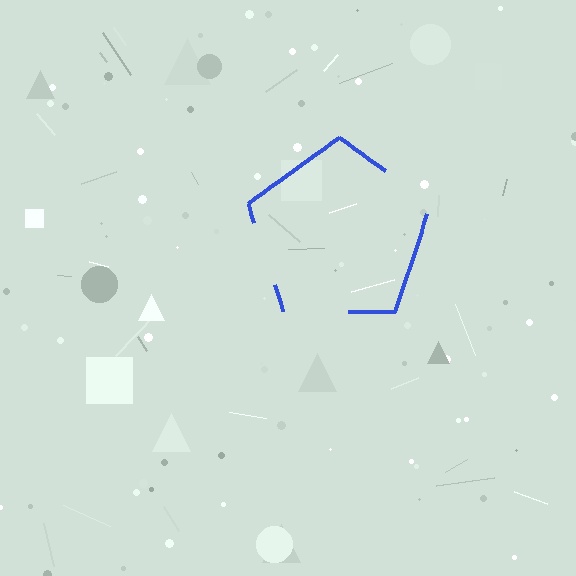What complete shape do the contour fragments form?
The contour fragments form a pentagon.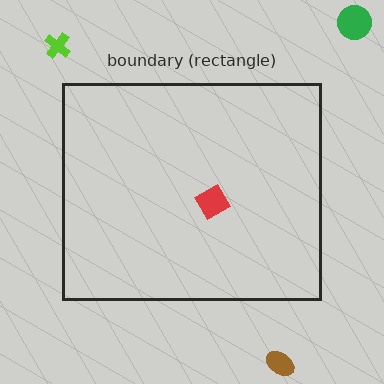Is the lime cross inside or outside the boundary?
Outside.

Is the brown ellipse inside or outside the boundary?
Outside.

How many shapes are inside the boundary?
1 inside, 3 outside.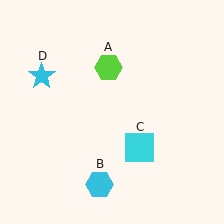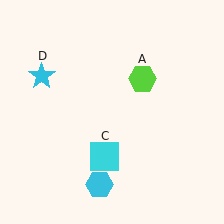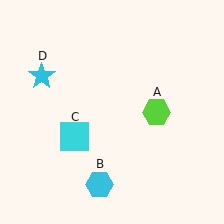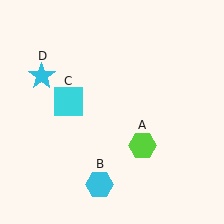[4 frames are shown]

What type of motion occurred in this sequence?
The lime hexagon (object A), cyan square (object C) rotated clockwise around the center of the scene.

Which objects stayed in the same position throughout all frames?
Cyan hexagon (object B) and cyan star (object D) remained stationary.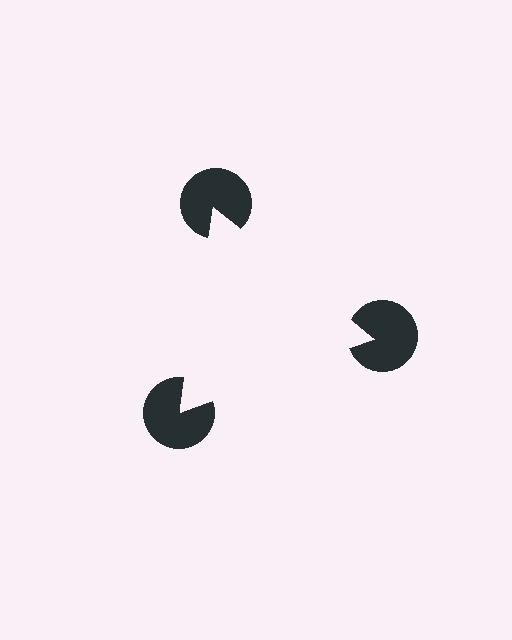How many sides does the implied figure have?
3 sides.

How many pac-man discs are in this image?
There are 3 — one at each vertex of the illusory triangle.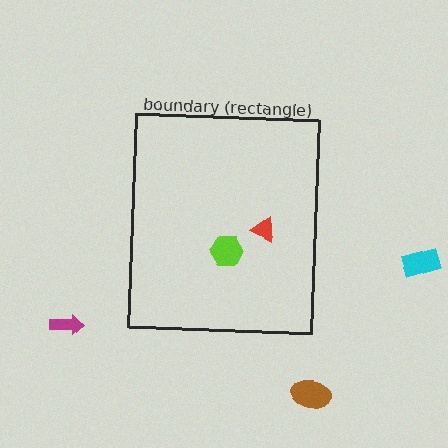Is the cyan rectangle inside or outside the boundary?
Outside.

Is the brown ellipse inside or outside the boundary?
Outside.